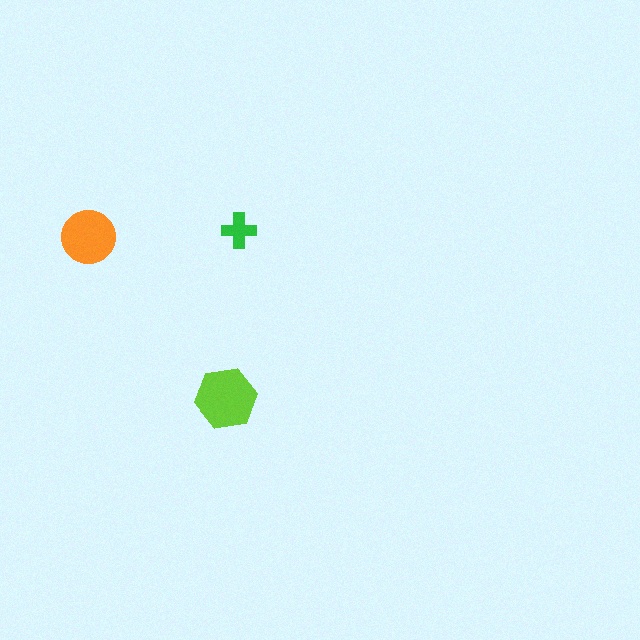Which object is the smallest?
The green cross.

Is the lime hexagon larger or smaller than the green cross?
Larger.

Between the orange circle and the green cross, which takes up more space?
The orange circle.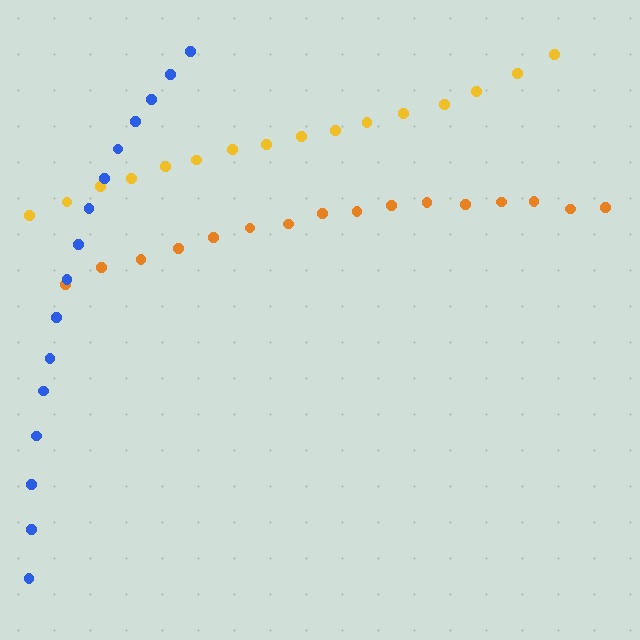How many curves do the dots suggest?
There are 3 distinct paths.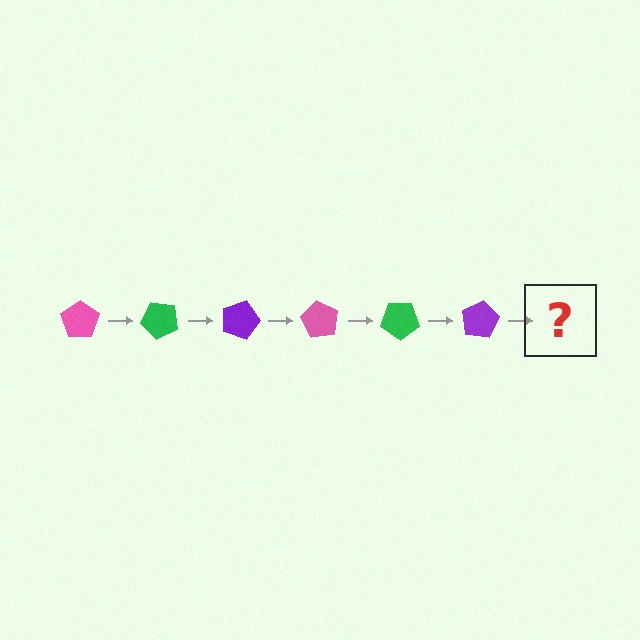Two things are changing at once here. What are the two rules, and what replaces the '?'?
The two rules are that it rotates 45 degrees each step and the color cycles through pink, green, and purple. The '?' should be a pink pentagon, rotated 270 degrees from the start.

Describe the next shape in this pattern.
It should be a pink pentagon, rotated 270 degrees from the start.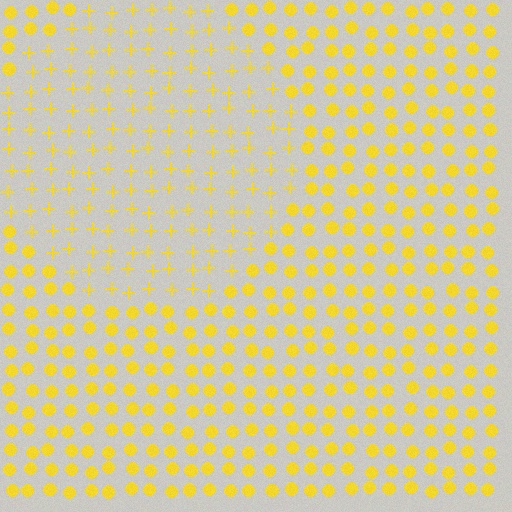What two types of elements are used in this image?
The image uses plus signs inside the circle region and circles outside it.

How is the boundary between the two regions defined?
The boundary is defined by a change in element shape: plus signs inside vs. circles outside. All elements share the same color and spacing.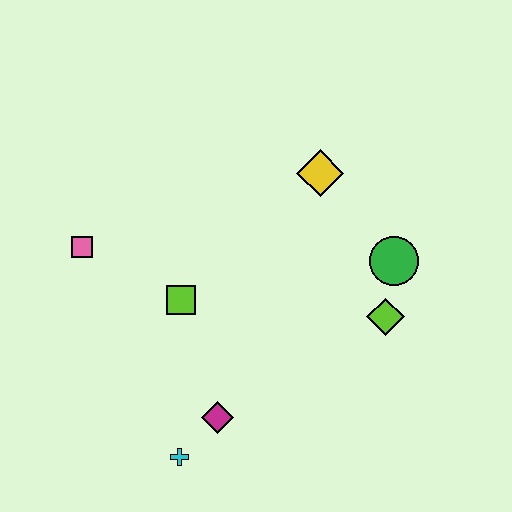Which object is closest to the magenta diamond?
The cyan cross is closest to the magenta diamond.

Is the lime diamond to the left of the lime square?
No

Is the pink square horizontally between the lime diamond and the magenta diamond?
No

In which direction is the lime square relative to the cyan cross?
The lime square is above the cyan cross.